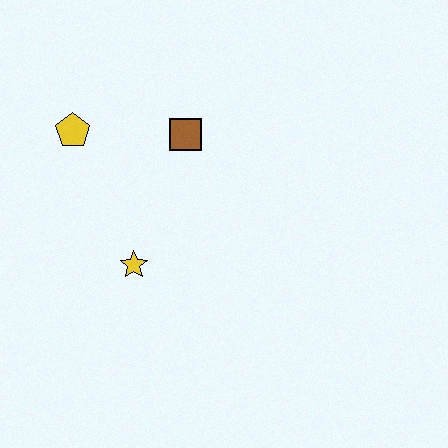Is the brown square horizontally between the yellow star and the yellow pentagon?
No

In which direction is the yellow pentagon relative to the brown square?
The yellow pentagon is to the left of the brown square.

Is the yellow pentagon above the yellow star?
Yes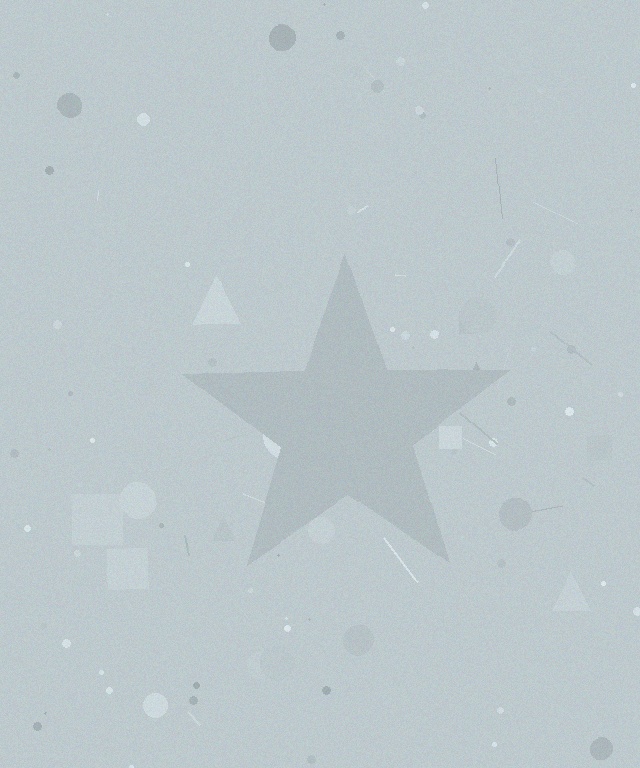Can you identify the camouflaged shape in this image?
The camouflaged shape is a star.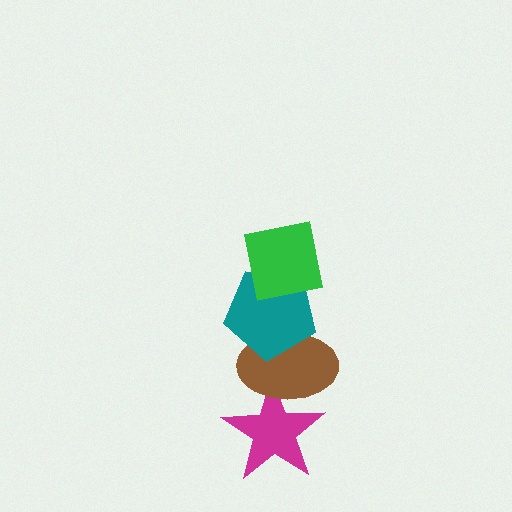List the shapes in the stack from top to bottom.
From top to bottom: the green square, the teal pentagon, the brown ellipse, the magenta star.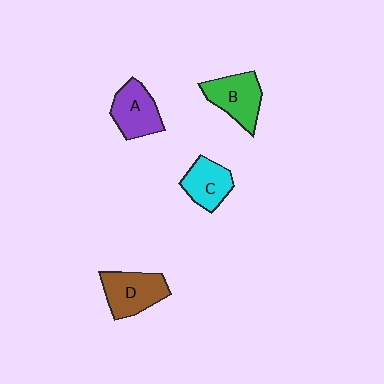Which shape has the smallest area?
Shape C (cyan).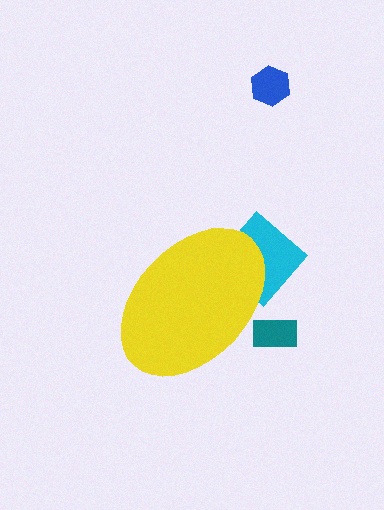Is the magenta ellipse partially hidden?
Yes, the magenta ellipse is partially hidden behind the yellow ellipse.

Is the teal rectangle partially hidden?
Yes, the teal rectangle is partially hidden behind the yellow ellipse.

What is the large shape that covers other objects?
A yellow ellipse.